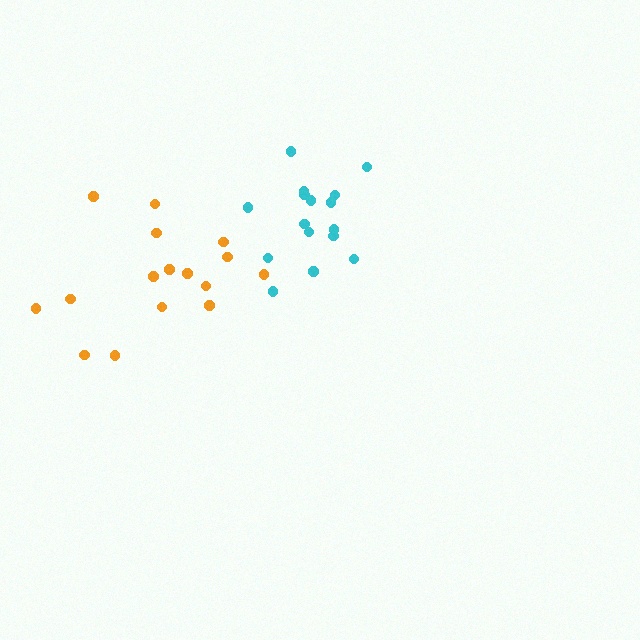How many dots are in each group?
Group 1: 16 dots, Group 2: 16 dots (32 total).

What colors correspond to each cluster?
The clusters are colored: orange, cyan.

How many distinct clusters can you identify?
There are 2 distinct clusters.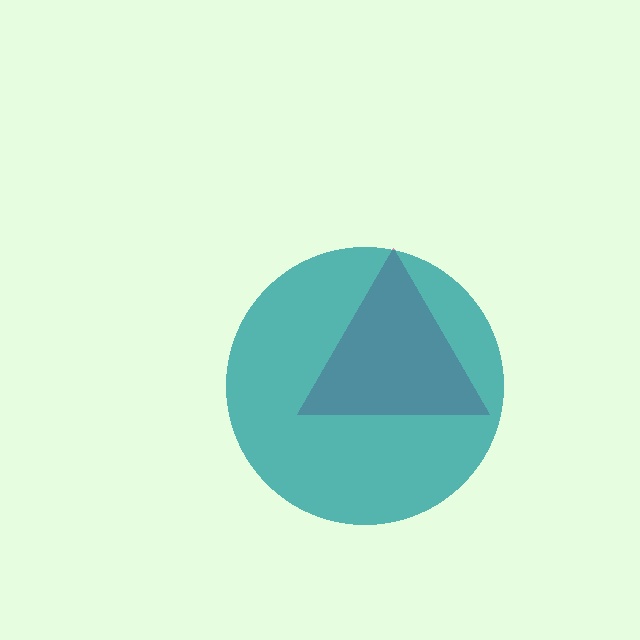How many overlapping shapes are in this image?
There are 2 overlapping shapes in the image.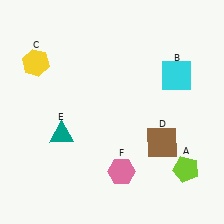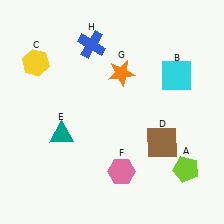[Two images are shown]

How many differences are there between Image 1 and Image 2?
There are 2 differences between the two images.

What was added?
An orange star (G), a blue cross (H) were added in Image 2.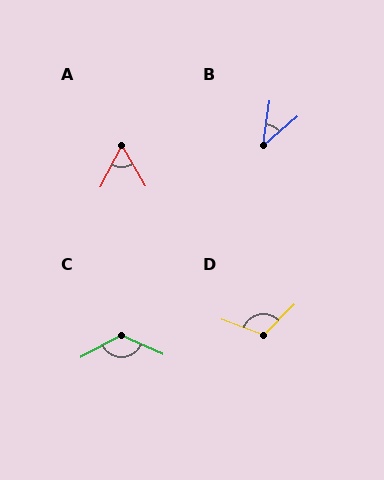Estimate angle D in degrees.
Approximately 114 degrees.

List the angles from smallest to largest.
B (41°), A (57°), D (114°), C (129°).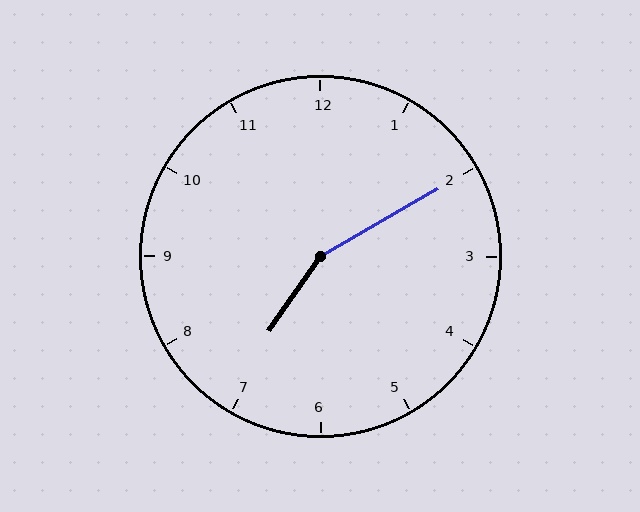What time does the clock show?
7:10.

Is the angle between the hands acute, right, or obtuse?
It is obtuse.